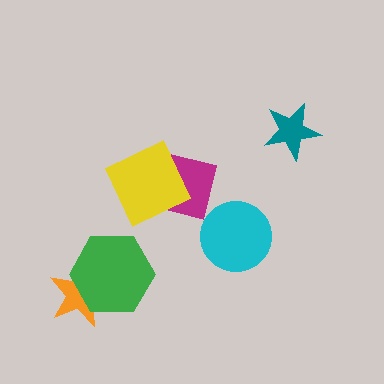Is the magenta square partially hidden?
Yes, it is partially covered by another shape.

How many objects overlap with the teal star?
0 objects overlap with the teal star.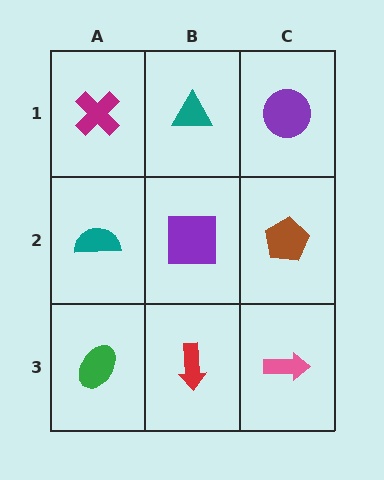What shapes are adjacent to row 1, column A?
A teal semicircle (row 2, column A), a teal triangle (row 1, column B).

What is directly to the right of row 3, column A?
A red arrow.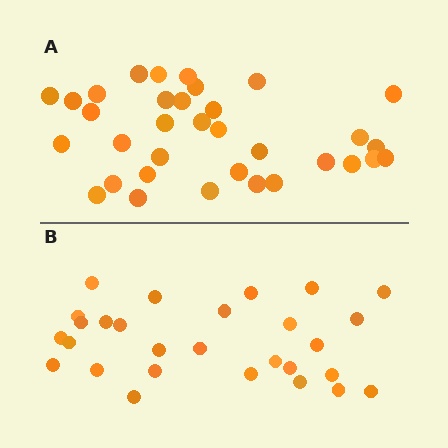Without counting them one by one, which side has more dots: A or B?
Region A (the top region) has more dots.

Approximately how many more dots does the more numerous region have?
Region A has about 6 more dots than region B.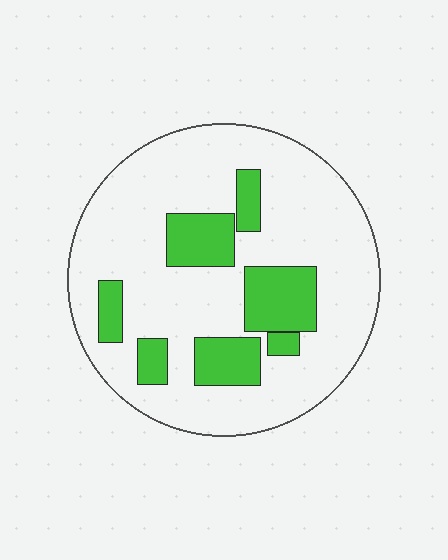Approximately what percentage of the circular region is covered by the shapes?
Approximately 20%.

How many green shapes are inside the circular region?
7.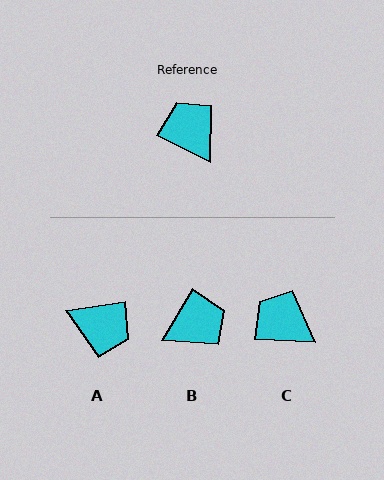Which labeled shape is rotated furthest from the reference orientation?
A, about 144 degrees away.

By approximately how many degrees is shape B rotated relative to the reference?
Approximately 93 degrees clockwise.